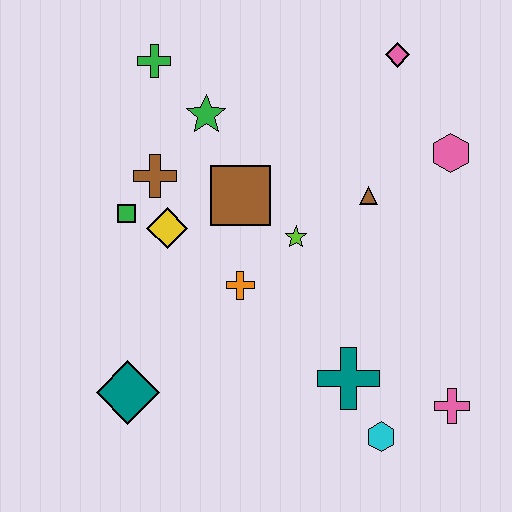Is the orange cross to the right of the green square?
Yes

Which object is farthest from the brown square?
The pink cross is farthest from the brown square.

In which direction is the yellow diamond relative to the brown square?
The yellow diamond is to the left of the brown square.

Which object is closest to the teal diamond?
The orange cross is closest to the teal diamond.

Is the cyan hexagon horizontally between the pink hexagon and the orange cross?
Yes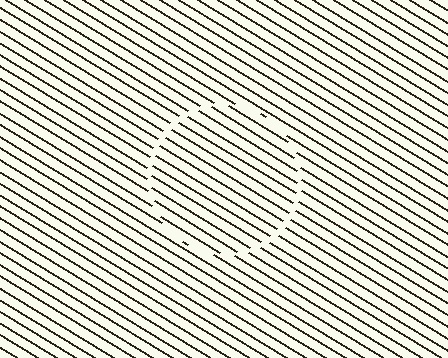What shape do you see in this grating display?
An illusory circle. The interior of the shape contains the same grating, shifted by half a period — the contour is defined by the phase discontinuity where line-ends from the inner and outer gratings abut.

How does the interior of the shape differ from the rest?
The interior of the shape contains the same grating, shifted by half a period — the contour is defined by the phase discontinuity where line-ends from the inner and outer gratings abut.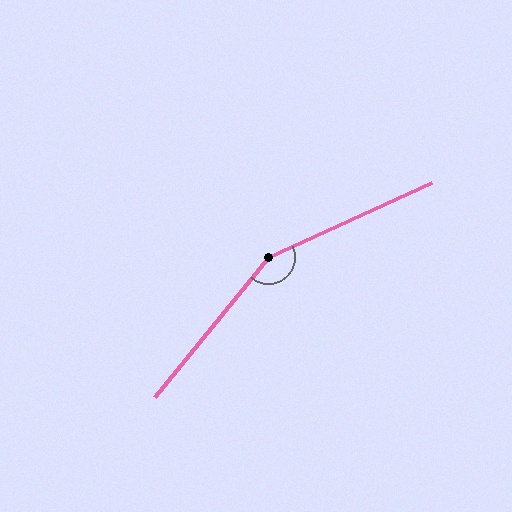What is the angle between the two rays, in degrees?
Approximately 154 degrees.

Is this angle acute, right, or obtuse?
It is obtuse.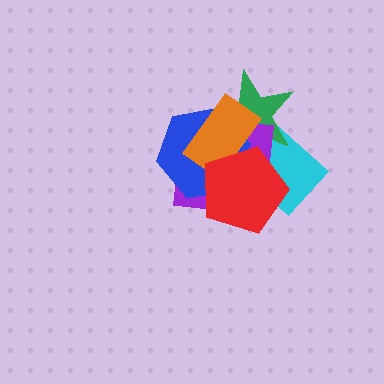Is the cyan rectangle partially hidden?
Yes, it is partially covered by another shape.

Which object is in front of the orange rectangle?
The red pentagon is in front of the orange rectangle.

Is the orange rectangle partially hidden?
Yes, it is partially covered by another shape.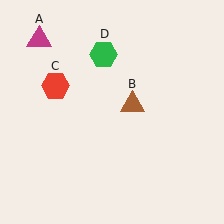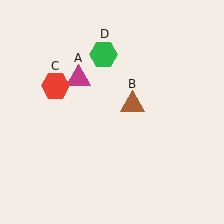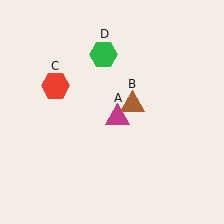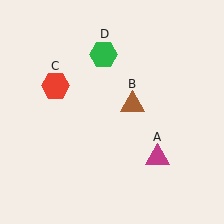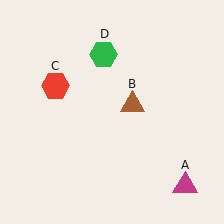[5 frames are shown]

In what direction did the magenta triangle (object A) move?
The magenta triangle (object A) moved down and to the right.